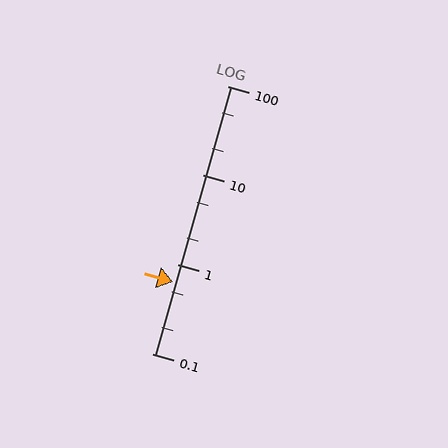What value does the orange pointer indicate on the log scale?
The pointer indicates approximately 0.63.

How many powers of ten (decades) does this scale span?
The scale spans 3 decades, from 0.1 to 100.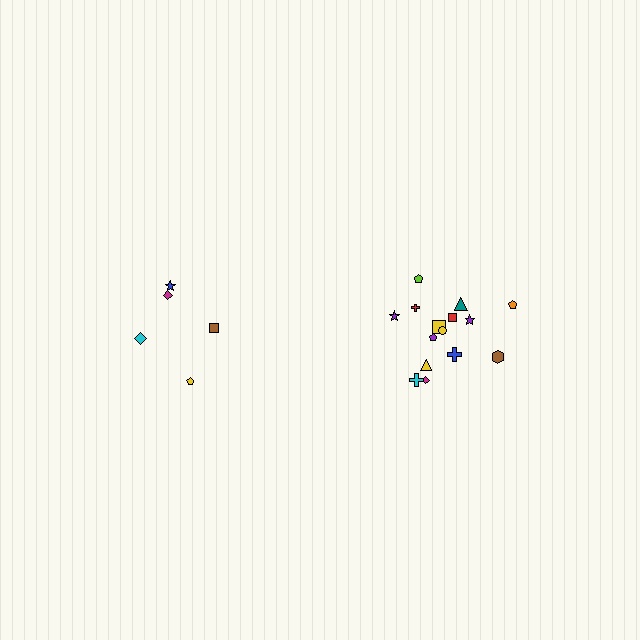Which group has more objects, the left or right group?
The right group.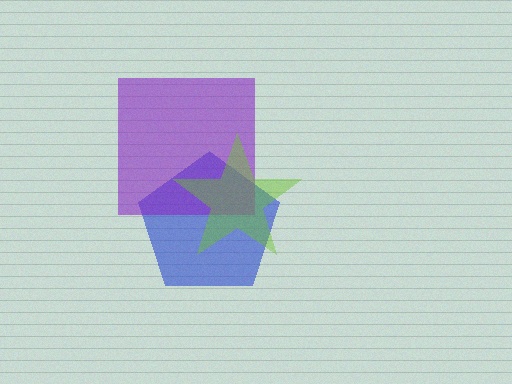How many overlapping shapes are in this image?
There are 3 overlapping shapes in the image.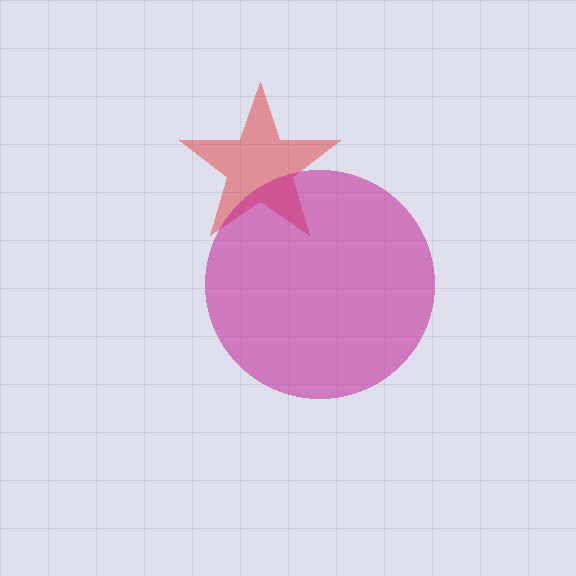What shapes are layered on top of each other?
The layered shapes are: a red star, a magenta circle.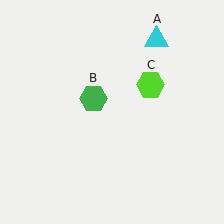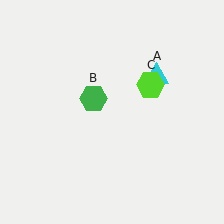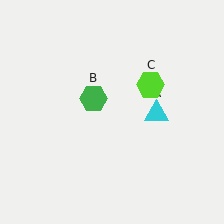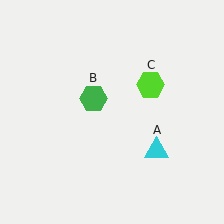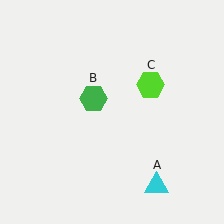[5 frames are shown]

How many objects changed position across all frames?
1 object changed position: cyan triangle (object A).